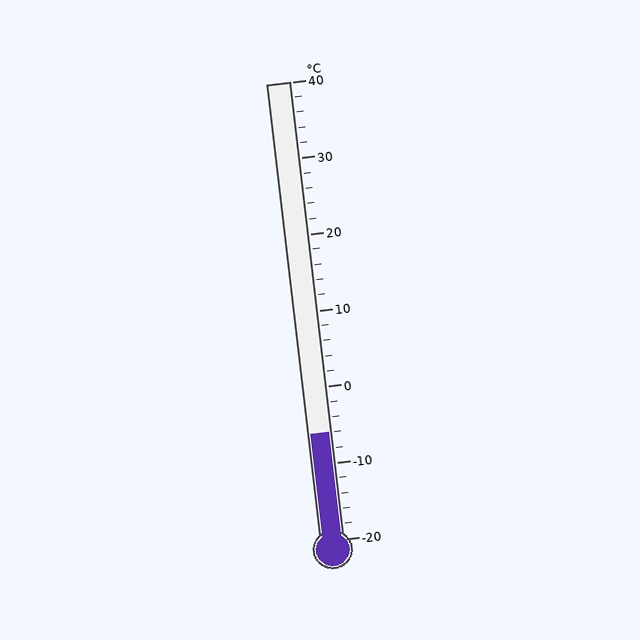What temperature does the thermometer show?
The thermometer shows approximately -6°C.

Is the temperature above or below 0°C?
The temperature is below 0°C.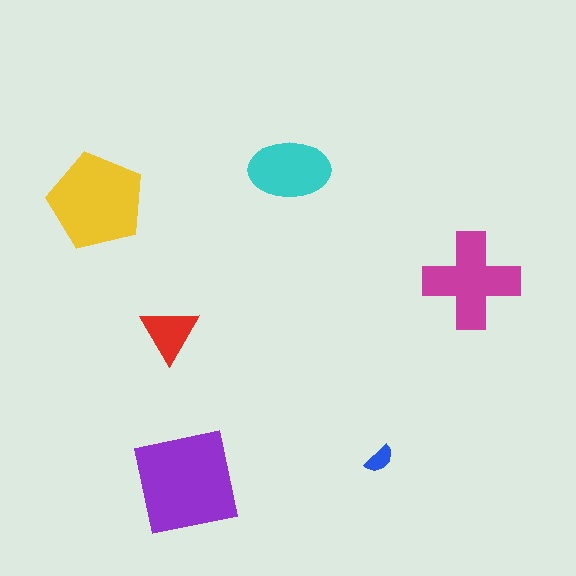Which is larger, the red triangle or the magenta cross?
The magenta cross.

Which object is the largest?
The purple square.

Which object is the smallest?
The blue semicircle.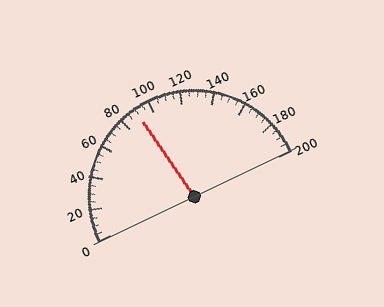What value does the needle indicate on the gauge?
The needle indicates approximately 90.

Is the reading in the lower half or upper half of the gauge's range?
The reading is in the lower half of the range (0 to 200).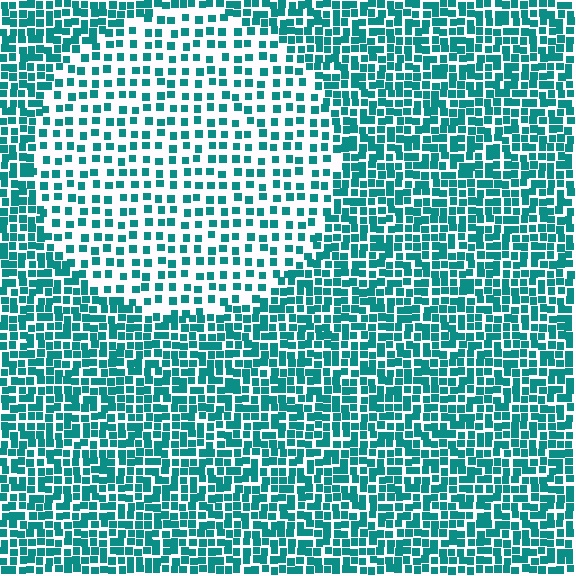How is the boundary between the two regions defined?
The boundary is defined by a change in element density (approximately 2.0x ratio). All elements are the same color, size, and shape.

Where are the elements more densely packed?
The elements are more densely packed outside the circle boundary.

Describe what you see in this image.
The image contains small teal elements arranged at two different densities. A circle-shaped region is visible where the elements are less densely packed than the surrounding area.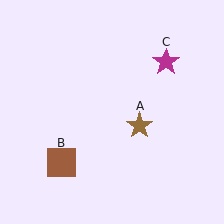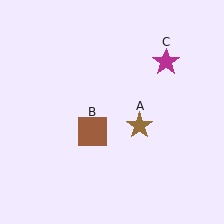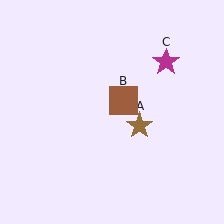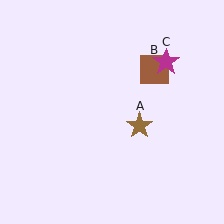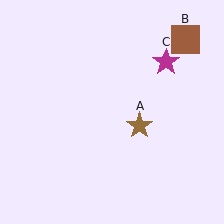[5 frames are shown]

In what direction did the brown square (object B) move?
The brown square (object B) moved up and to the right.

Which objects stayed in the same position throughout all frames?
Brown star (object A) and magenta star (object C) remained stationary.